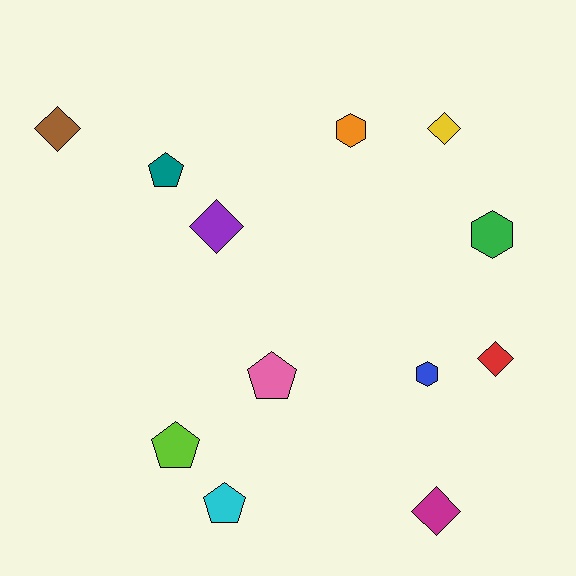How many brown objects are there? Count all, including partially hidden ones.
There is 1 brown object.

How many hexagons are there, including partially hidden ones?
There are 3 hexagons.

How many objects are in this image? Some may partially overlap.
There are 12 objects.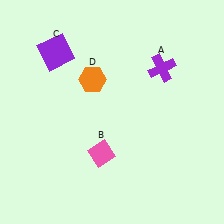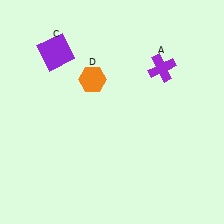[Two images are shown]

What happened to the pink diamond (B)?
The pink diamond (B) was removed in Image 2. It was in the bottom-left area of Image 1.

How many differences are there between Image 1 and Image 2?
There is 1 difference between the two images.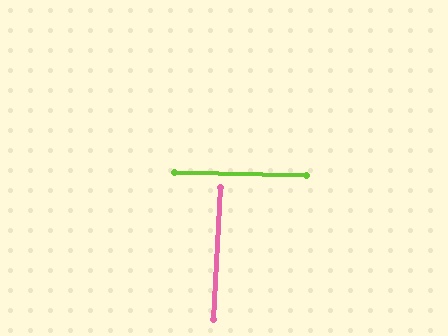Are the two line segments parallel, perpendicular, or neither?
Perpendicular — they meet at approximately 88°.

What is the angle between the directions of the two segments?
Approximately 88 degrees.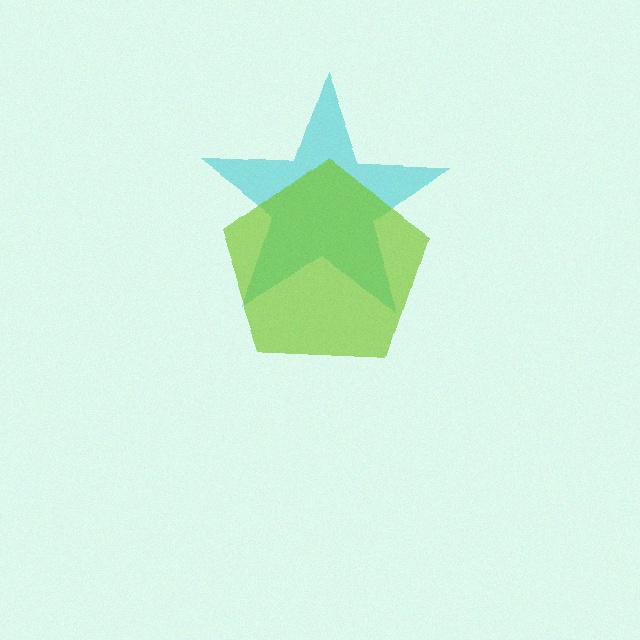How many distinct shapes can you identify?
There are 2 distinct shapes: a cyan star, a lime pentagon.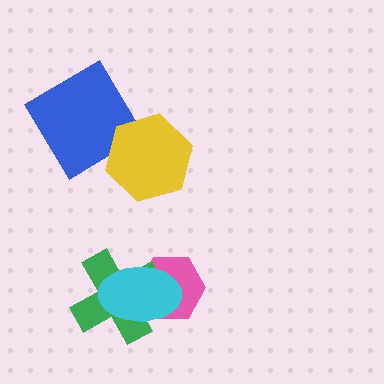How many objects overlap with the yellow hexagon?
1 object overlaps with the yellow hexagon.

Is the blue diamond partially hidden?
Yes, it is partially covered by another shape.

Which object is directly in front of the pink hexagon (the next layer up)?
The green cross is directly in front of the pink hexagon.